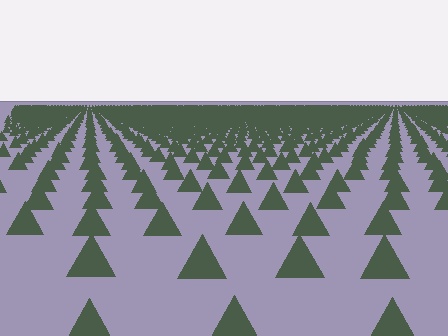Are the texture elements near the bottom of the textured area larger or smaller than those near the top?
Larger. Near the bottom, elements are closer to the viewer and appear at a bigger on-screen size.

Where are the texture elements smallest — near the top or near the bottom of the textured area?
Near the top.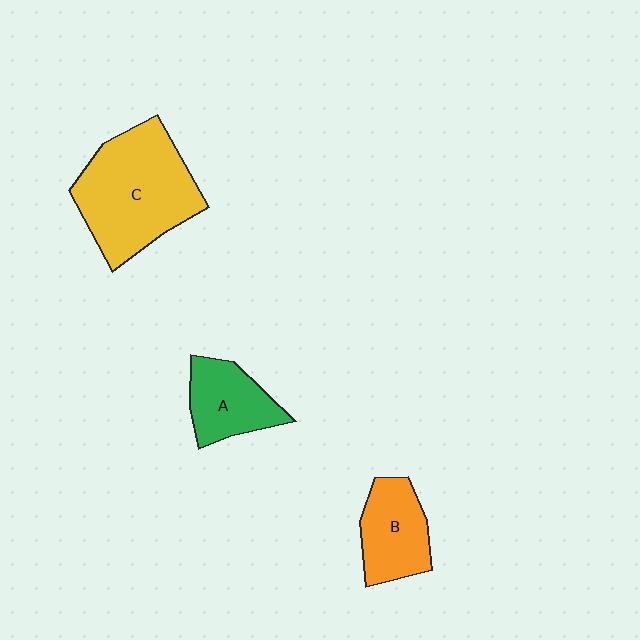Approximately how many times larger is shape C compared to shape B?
Approximately 2.0 times.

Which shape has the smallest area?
Shape A (green).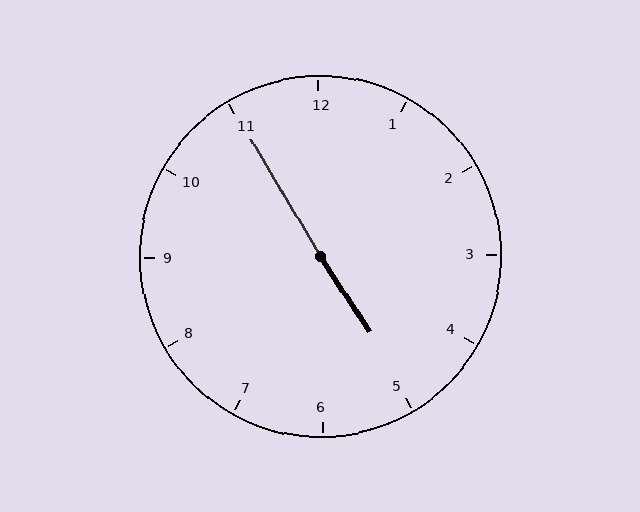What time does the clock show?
4:55.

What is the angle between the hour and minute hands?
Approximately 178 degrees.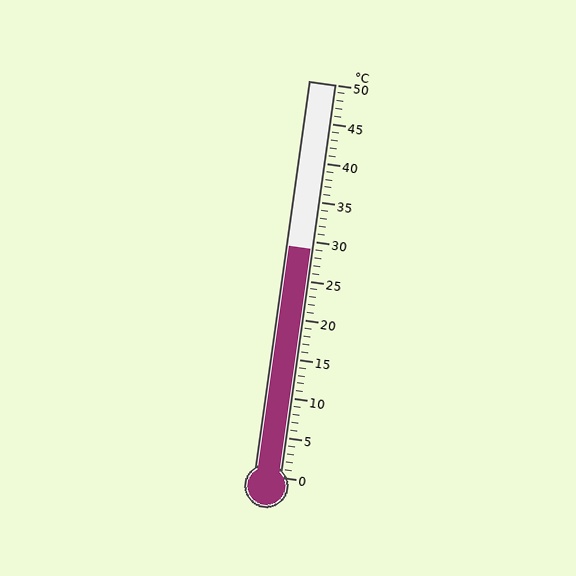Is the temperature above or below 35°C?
The temperature is below 35°C.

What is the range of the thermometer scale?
The thermometer scale ranges from 0°C to 50°C.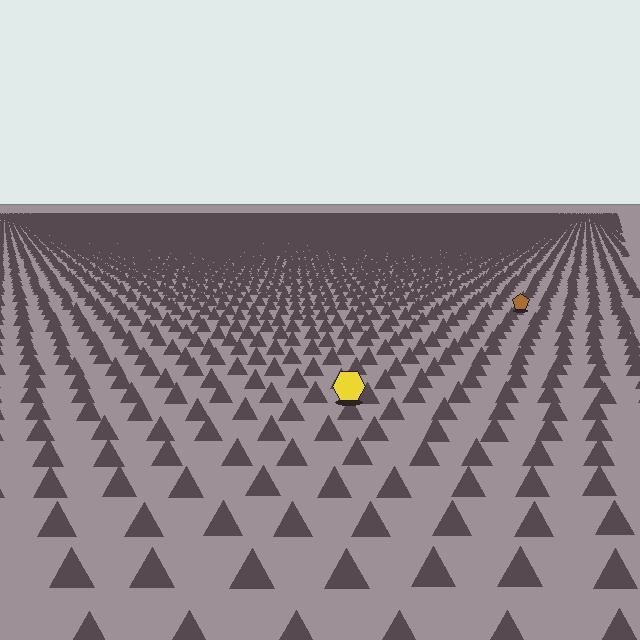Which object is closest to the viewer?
The yellow hexagon is closest. The texture marks near it are larger and more spread out.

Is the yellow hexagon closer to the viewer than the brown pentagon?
Yes. The yellow hexagon is closer — you can tell from the texture gradient: the ground texture is coarser near it.